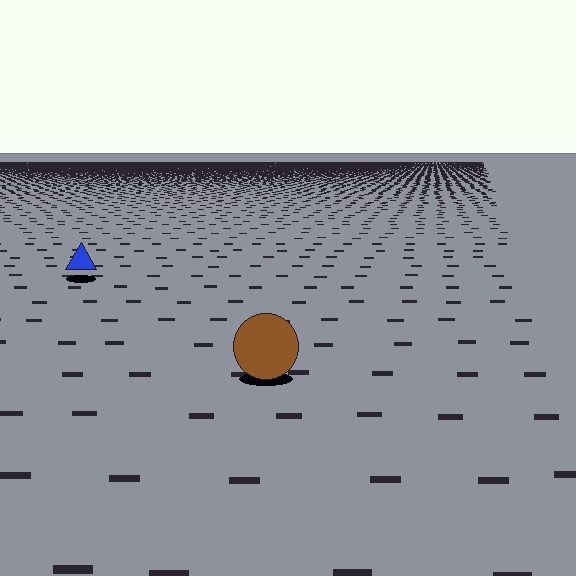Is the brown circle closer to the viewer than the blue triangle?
Yes. The brown circle is closer — you can tell from the texture gradient: the ground texture is coarser near it.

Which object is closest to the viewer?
The brown circle is closest. The texture marks near it are larger and more spread out.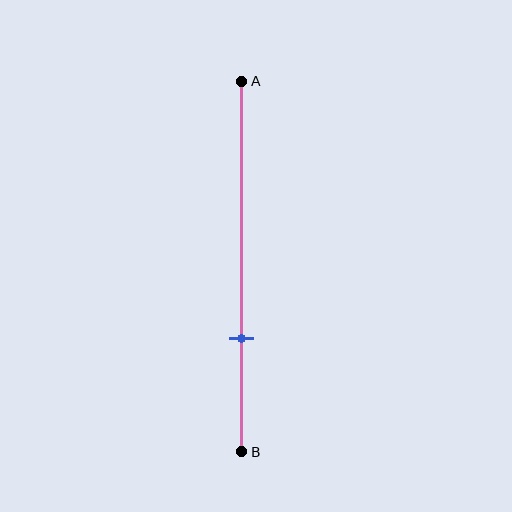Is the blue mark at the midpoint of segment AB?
No, the mark is at about 70% from A, not at the 50% midpoint.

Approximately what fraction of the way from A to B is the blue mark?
The blue mark is approximately 70% of the way from A to B.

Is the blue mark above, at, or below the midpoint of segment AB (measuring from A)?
The blue mark is below the midpoint of segment AB.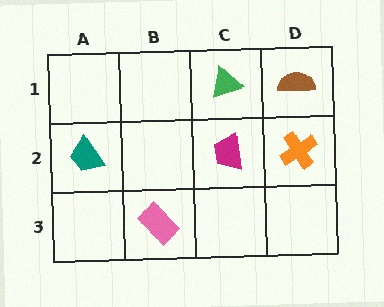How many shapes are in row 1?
2 shapes.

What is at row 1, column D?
A brown semicircle.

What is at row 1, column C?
A green triangle.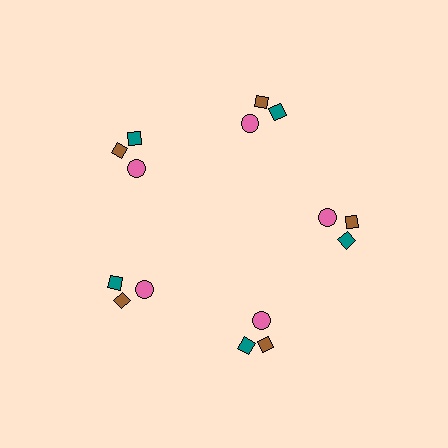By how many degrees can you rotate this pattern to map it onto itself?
The pattern maps onto itself every 72 degrees of rotation.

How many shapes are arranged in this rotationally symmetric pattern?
There are 15 shapes, arranged in 5 groups of 3.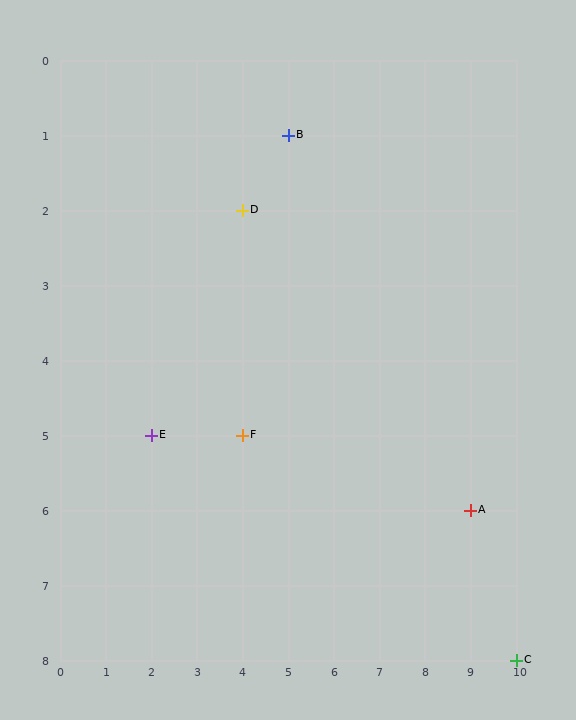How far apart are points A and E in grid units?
Points A and E are 7 columns and 1 row apart (about 7.1 grid units diagonally).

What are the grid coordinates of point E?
Point E is at grid coordinates (2, 5).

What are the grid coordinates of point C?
Point C is at grid coordinates (10, 8).